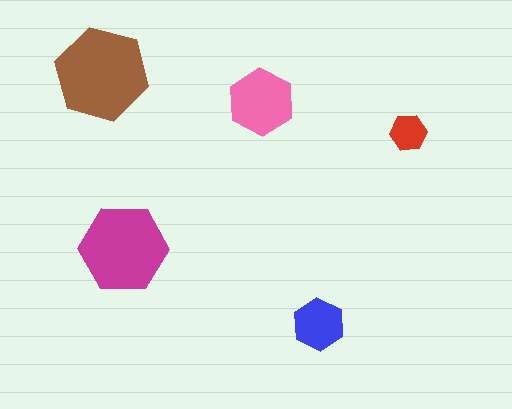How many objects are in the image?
There are 5 objects in the image.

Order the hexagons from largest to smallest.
the brown one, the magenta one, the pink one, the blue one, the red one.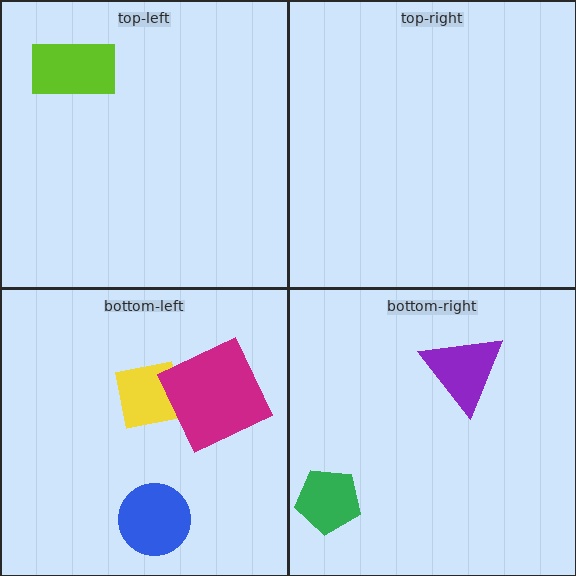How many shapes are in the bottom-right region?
2.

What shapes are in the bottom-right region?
The green pentagon, the purple triangle.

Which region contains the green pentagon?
The bottom-right region.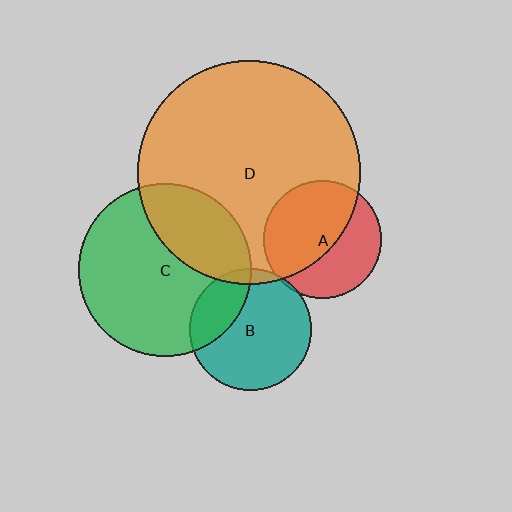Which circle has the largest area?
Circle D (orange).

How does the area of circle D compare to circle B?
Approximately 3.4 times.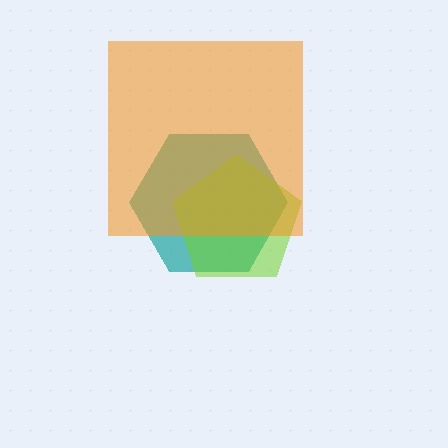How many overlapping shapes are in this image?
There are 3 overlapping shapes in the image.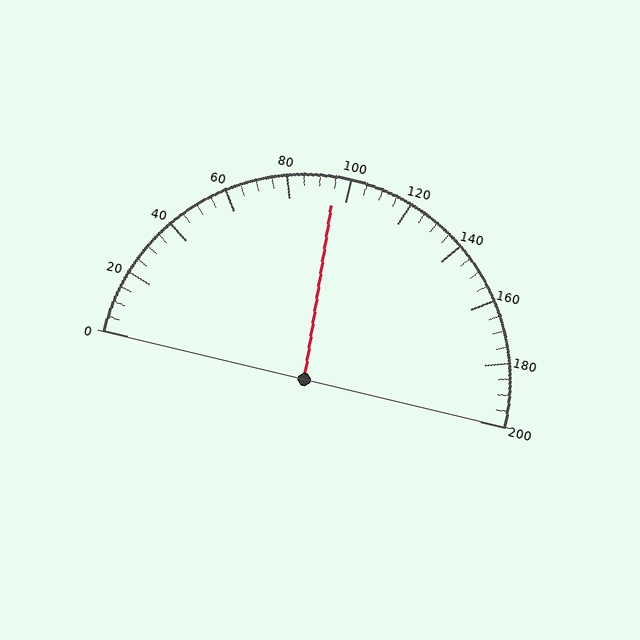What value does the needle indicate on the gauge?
The needle indicates approximately 95.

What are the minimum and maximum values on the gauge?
The gauge ranges from 0 to 200.